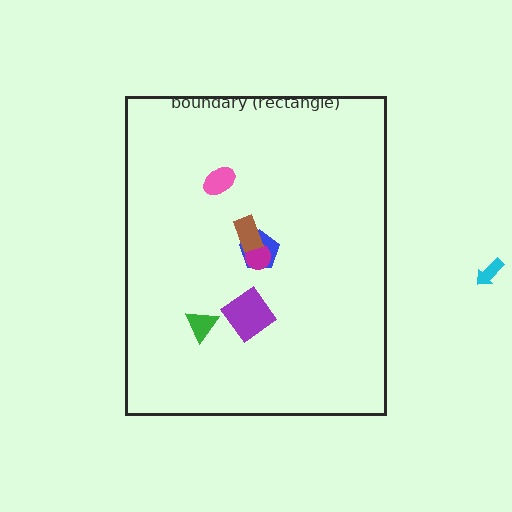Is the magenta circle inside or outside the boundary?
Inside.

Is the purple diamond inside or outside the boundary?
Inside.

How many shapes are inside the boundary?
6 inside, 1 outside.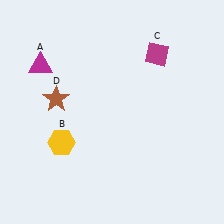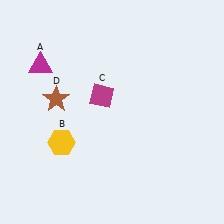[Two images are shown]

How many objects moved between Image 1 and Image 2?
1 object moved between the two images.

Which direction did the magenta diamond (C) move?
The magenta diamond (C) moved left.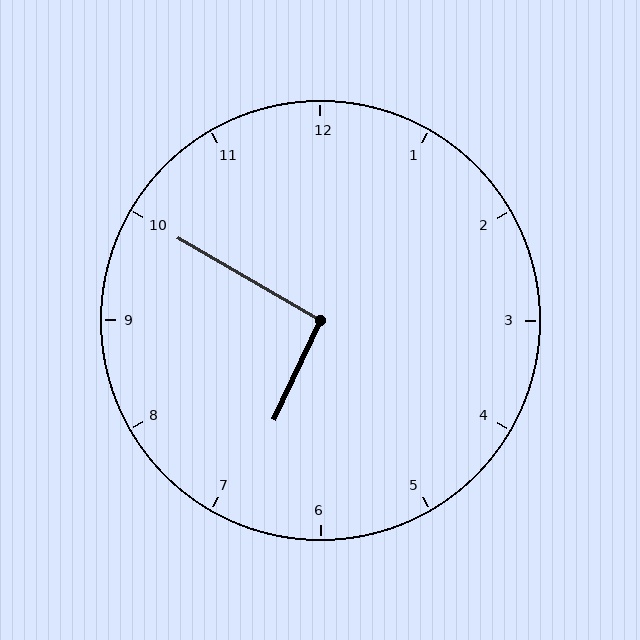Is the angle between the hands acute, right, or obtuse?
It is right.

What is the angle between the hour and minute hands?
Approximately 95 degrees.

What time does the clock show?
6:50.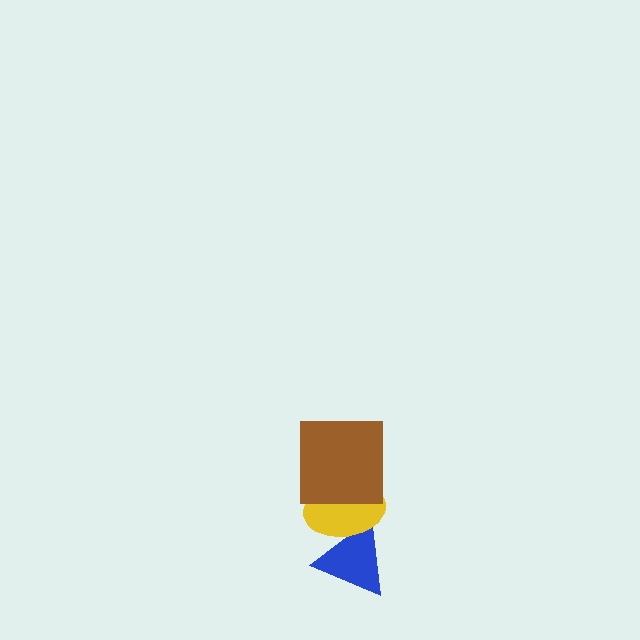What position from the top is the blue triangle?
The blue triangle is 3rd from the top.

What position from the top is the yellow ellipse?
The yellow ellipse is 2nd from the top.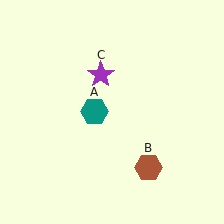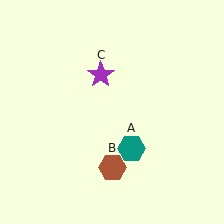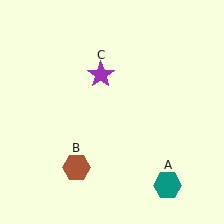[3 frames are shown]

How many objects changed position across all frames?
2 objects changed position: teal hexagon (object A), brown hexagon (object B).